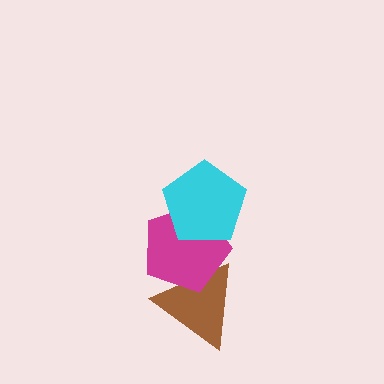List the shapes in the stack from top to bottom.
From top to bottom: the cyan pentagon, the magenta pentagon, the brown triangle.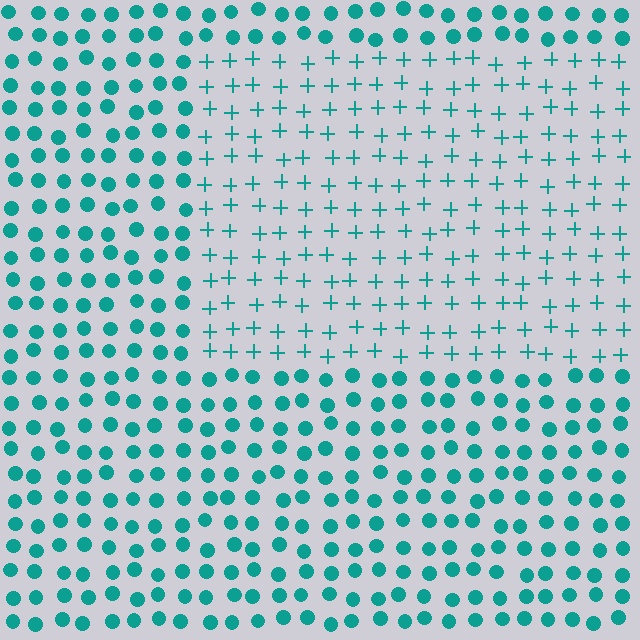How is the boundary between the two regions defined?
The boundary is defined by a change in element shape: plus signs inside vs. circles outside. All elements share the same color and spacing.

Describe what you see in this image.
The image is filled with small teal elements arranged in a uniform grid. A rectangle-shaped region contains plus signs, while the surrounding area contains circles. The boundary is defined purely by the change in element shape.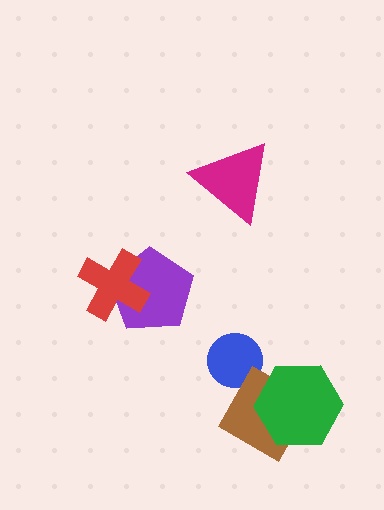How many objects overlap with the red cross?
1 object overlaps with the red cross.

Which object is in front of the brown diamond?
The green hexagon is in front of the brown diamond.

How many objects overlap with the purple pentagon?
1 object overlaps with the purple pentagon.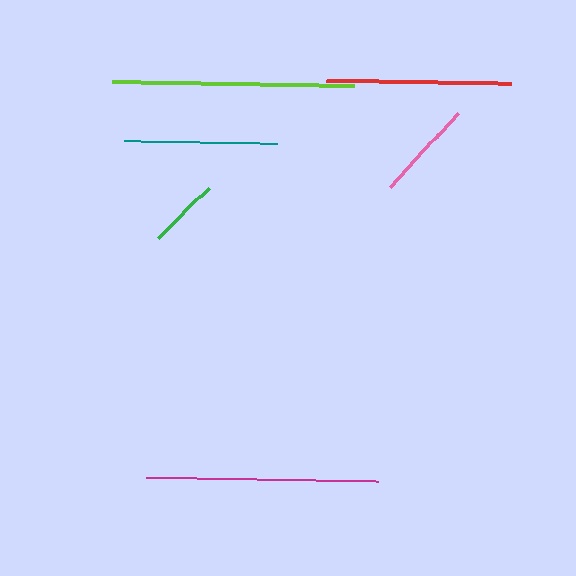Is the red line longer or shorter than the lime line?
The lime line is longer than the red line.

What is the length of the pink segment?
The pink segment is approximately 100 pixels long.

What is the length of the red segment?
The red segment is approximately 185 pixels long.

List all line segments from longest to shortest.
From longest to shortest: lime, magenta, red, teal, pink, green.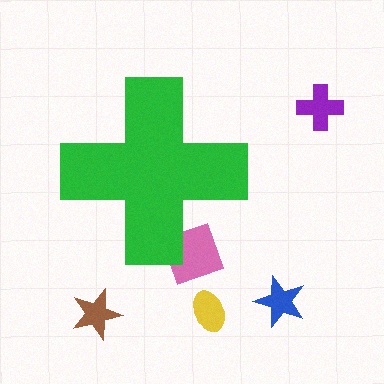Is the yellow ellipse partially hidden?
No, the yellow ellipse is fully visible.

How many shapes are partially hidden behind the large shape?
1 shape is partially hidden.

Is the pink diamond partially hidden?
Yes, the pink diamond is partially hidden behind the green cross.